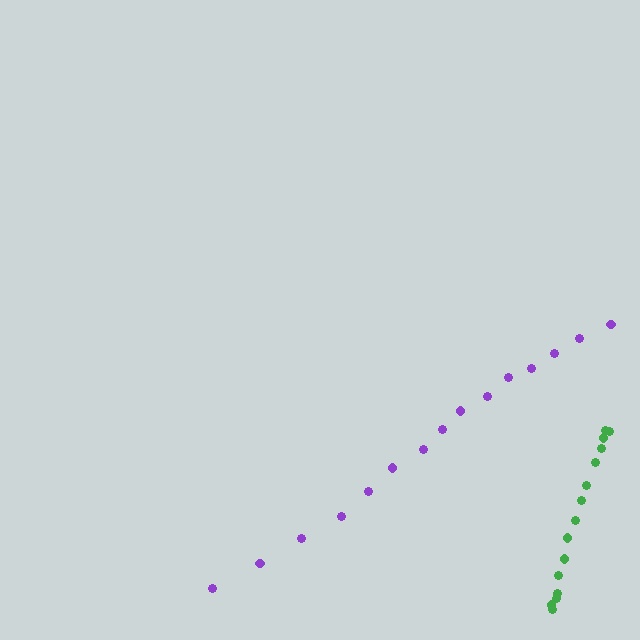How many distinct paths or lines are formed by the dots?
There are 2 distinct paths.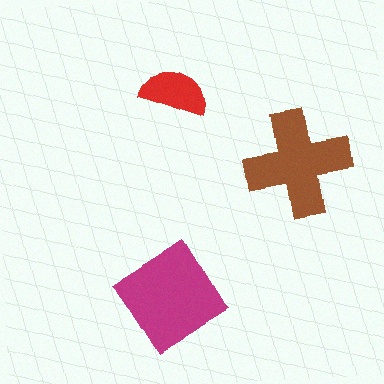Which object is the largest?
The magenta diamond.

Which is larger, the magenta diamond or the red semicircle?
The magenta diamond.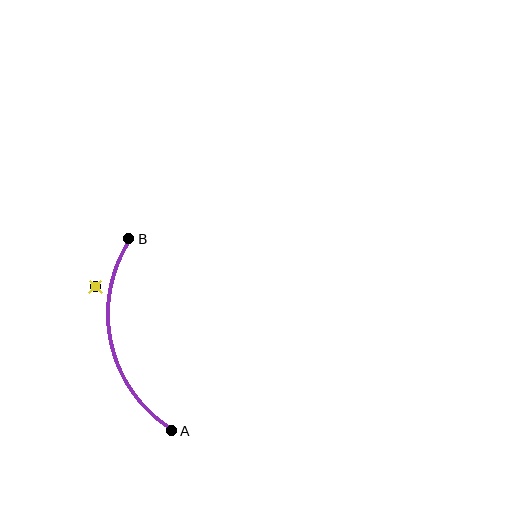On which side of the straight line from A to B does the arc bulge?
The arc bulges to the left of the straight line connecting A and B.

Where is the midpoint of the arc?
The arc midpoint is the point on the curve farthest from the straight line joining A and B. It sits to the left of that line.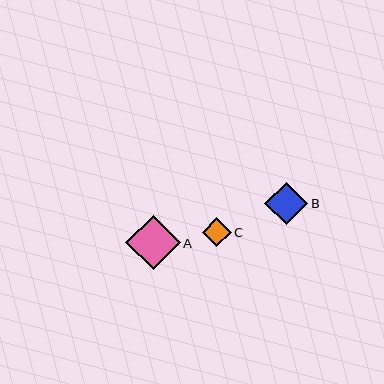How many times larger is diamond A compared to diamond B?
Diamond A is approximately 1.3 times the size of diamond B.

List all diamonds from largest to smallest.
From largest to smallest: A, B, C.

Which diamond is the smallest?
Diamond C is the smallest with a size of approximately 29 pixels.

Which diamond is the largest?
Diamond A is the largest with a size of approximately 54 pixels.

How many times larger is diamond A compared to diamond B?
Diamond A is approximately 1.3 times the size of diamond B.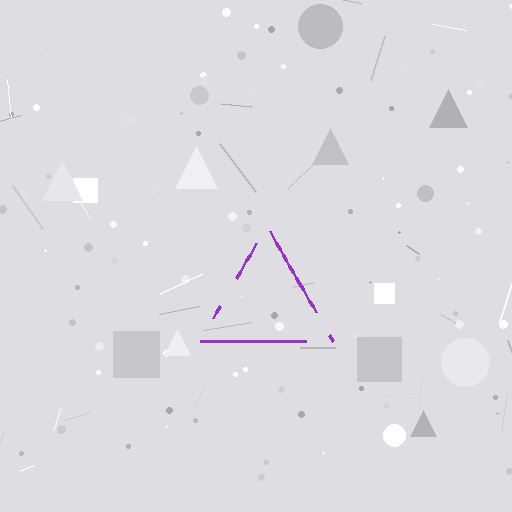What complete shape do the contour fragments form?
The contour fragments form a triangle.